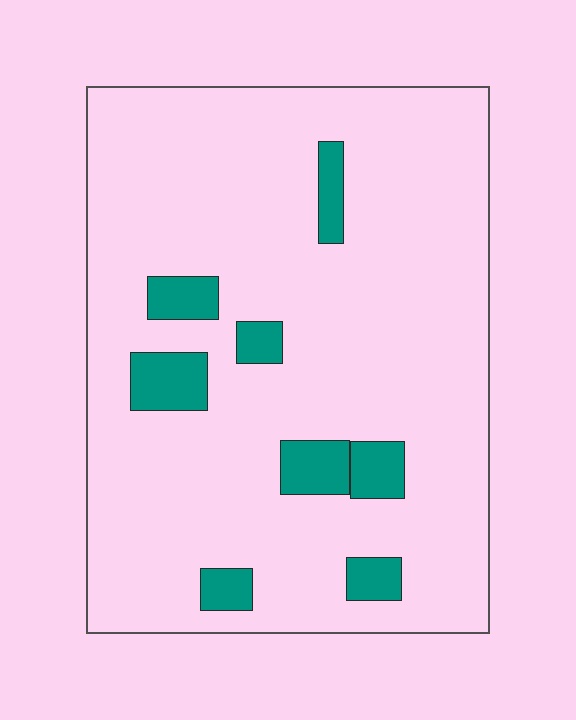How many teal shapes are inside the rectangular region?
8.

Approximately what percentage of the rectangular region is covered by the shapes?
Approximately 10%.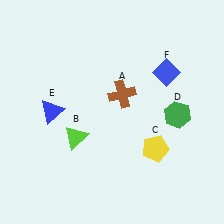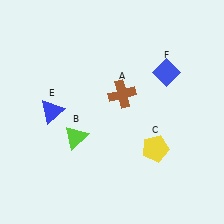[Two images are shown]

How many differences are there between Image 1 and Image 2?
There is 1 difference between the two images.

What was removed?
The green hexagon (D) was removed in Image 2.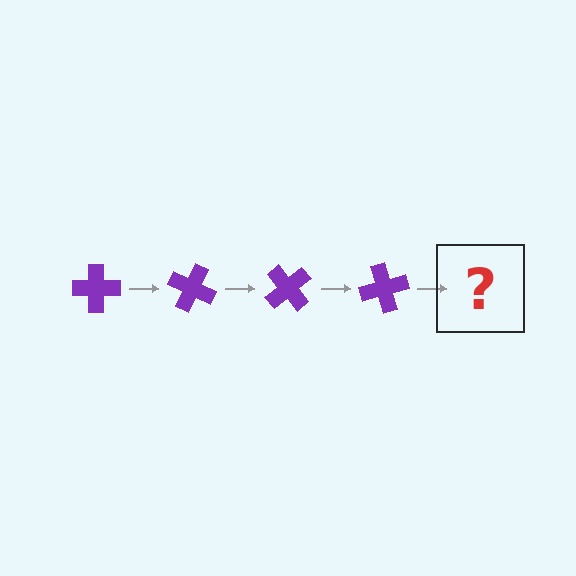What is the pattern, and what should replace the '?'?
The pattern is that the cross rotates 25 degrees each step. The '?' should be a purple cross rotated 100 degrees.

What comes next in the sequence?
The next element should be a purple cross rotated 100 degrees.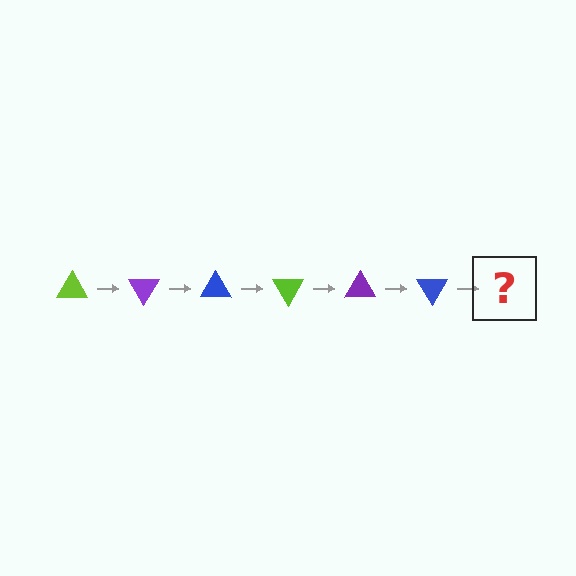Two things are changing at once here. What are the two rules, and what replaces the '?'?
The two rules are that it rotates 60 degrees each step and the color cycles through lime, purple, and blue. The '?' should be a lime triangle, rotated 360 degrees from the start.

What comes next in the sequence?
The next element should be a lime triangle, rotated 360 degrees from the start.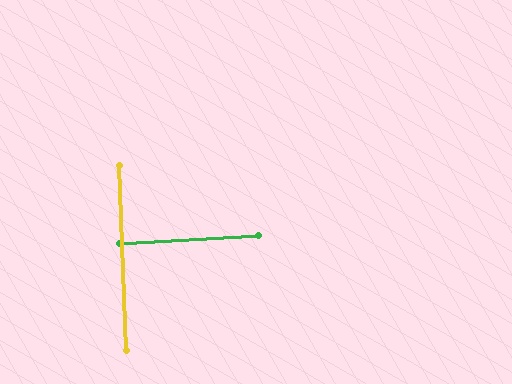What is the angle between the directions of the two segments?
Approximately 89 degrees.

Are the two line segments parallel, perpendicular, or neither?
Perpendicular — they meet at approximately 89°.